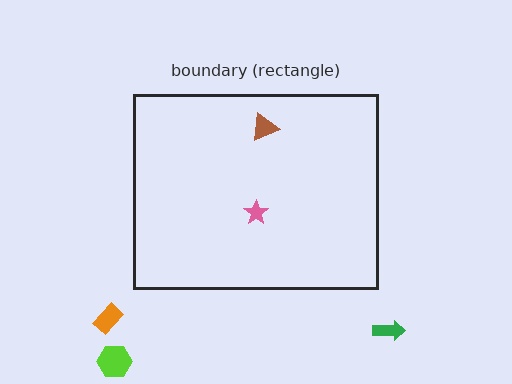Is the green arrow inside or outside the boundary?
Outside.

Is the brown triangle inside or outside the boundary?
Inside.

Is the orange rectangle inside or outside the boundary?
Outside.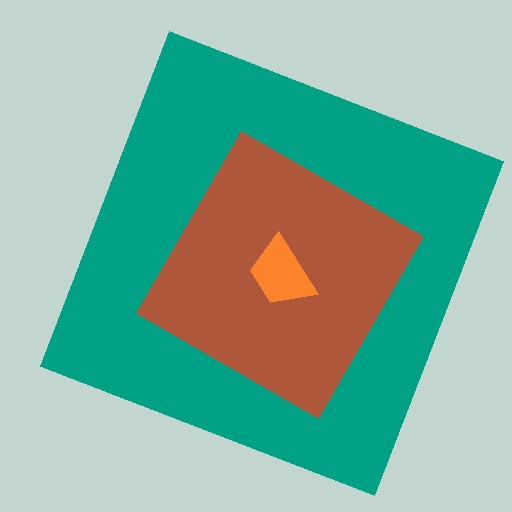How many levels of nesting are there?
3.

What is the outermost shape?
The teal square.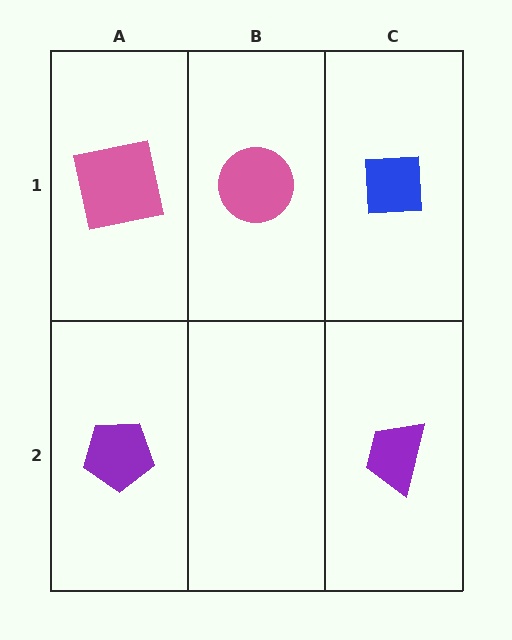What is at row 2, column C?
A purple trapezoid.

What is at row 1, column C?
A blue square.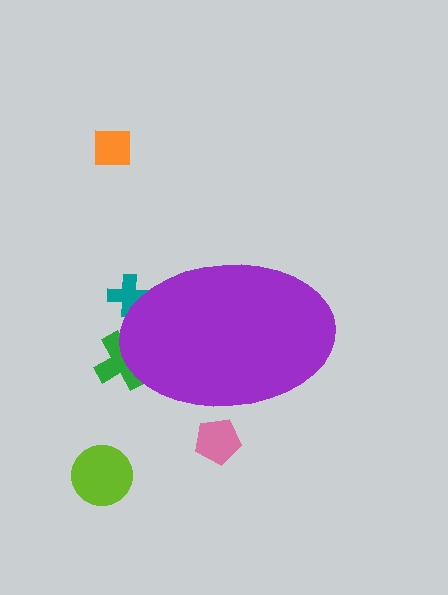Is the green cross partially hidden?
Yes, the green cross is partially hidden behind the purple ellipse.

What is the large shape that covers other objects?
A purple ellipse.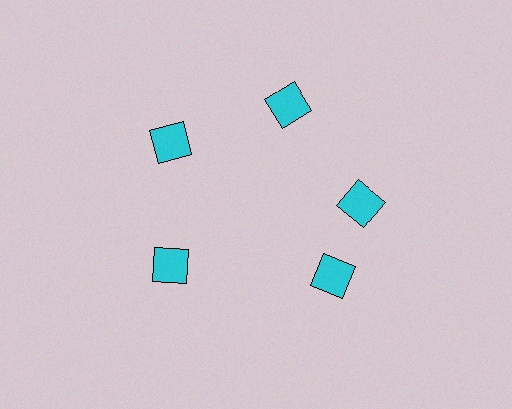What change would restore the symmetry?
The symmetry would be restored by rotating it back into even spacing with its neighbors so that all 5 diamonds sit at equal angles and equal distance from the center.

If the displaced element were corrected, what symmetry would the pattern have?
It would have 5-fold rotational symmetry — the pattern would map onto itself every 72 degrees.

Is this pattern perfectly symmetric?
No. The 5 cyan diamonds are arranged in a ring, but one element near the 5 o'clock position is rotated out of alignment along the ring, breaking the 5-fold rotational symmetry.